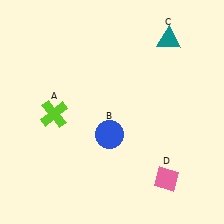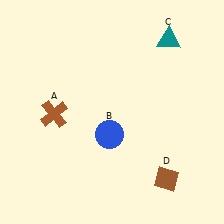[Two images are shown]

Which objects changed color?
A changed from lime to brown. D changed from pink to brown.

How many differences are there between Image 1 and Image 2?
There are 2 differences between the two images.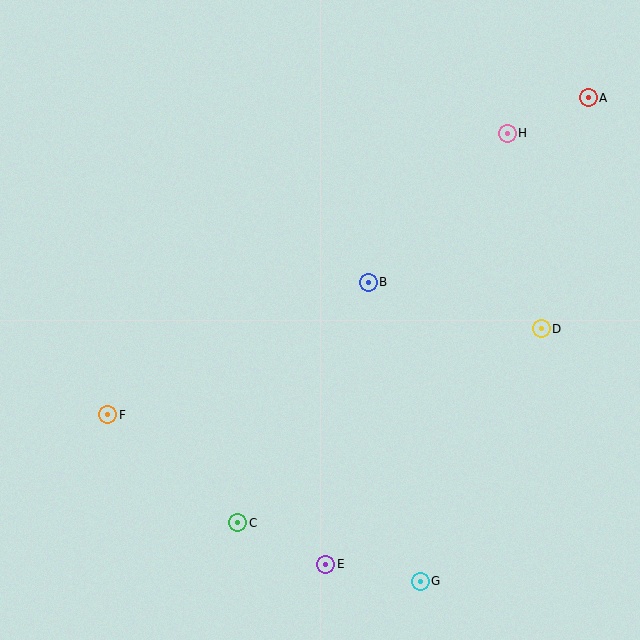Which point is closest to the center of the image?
Point B at (368, 282) is closest to the center.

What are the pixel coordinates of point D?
Point D is at (541, 329).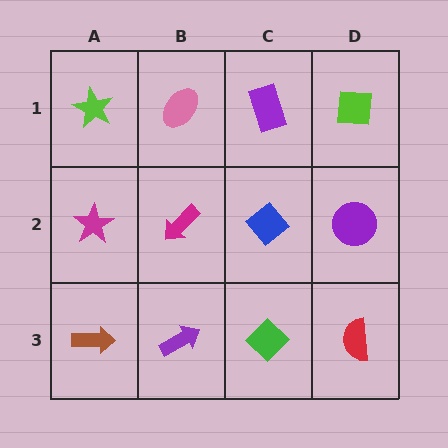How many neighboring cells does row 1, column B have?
3.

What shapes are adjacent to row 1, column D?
A purple circle (row 2, column D), a purple rectangle (row 1, column C).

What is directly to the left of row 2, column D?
A blue diamond.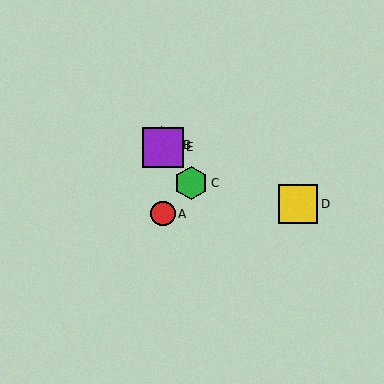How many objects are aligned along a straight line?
3 objects (B, C, E) are aligned along a straight line.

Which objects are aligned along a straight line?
Objects B, C, E are aligned along a straight line.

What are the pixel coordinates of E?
Object E is at (163, 147).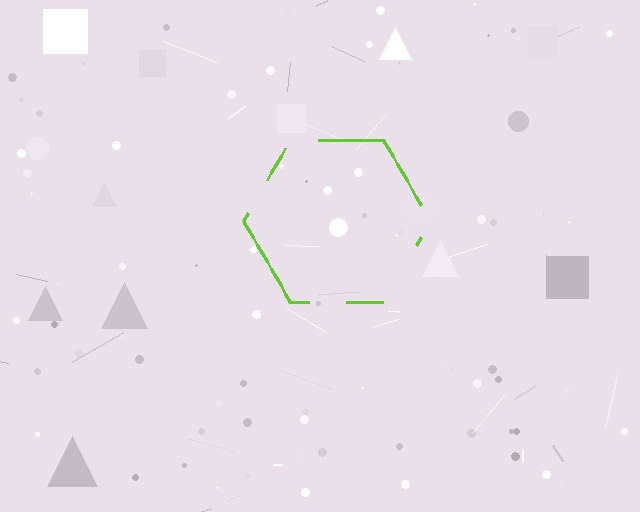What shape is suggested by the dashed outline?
The dashed outline suggests a hexagon.